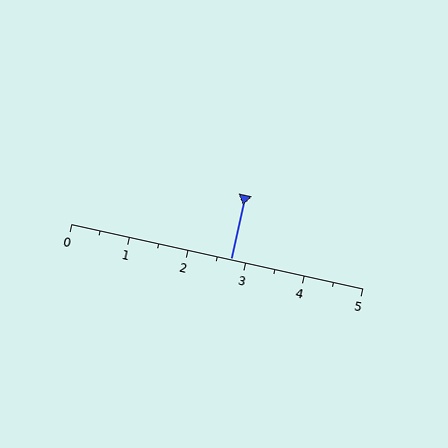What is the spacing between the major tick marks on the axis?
The major ticks are spaced 1 apart.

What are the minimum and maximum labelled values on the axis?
The axis runs from 0 to 5.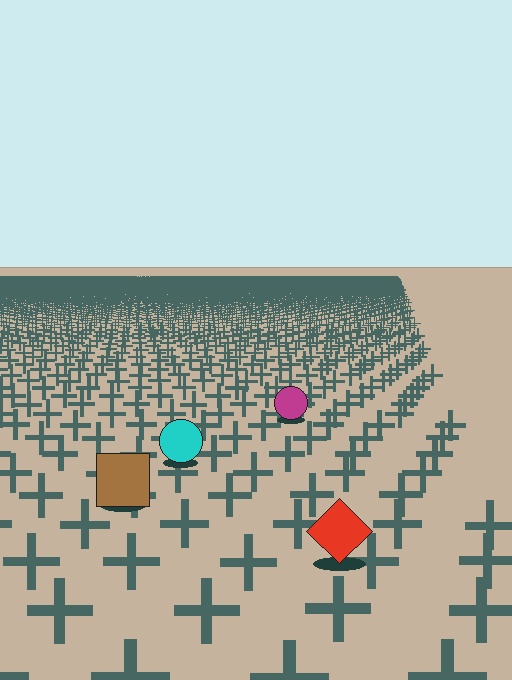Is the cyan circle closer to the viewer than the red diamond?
No. The red diamond is closer — you can tell from the texture gradient: the ground texture is coarser near it.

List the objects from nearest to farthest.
From nearest to farthest: the red diamond, the brown square, the cyan circle, the magenta circle.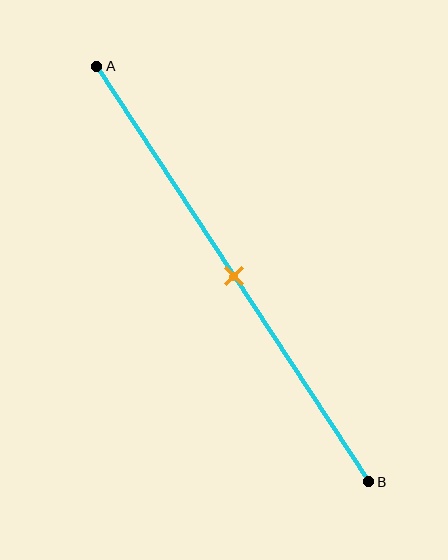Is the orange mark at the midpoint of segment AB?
Yes, the mark is approximately at the midpoint.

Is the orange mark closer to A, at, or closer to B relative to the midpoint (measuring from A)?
The orange mark is approximately at the midpoint of segment AB.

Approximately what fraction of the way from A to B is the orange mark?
The orange mark is approximately 50% of the way from A to B.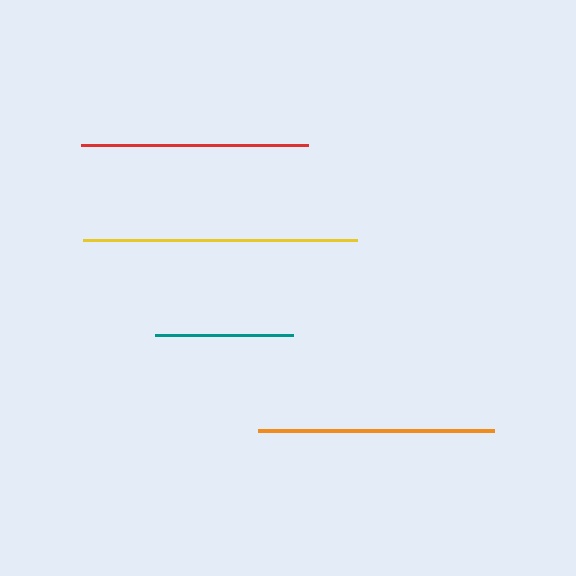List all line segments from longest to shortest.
From longest to shortest: yellow, orange, red, teal.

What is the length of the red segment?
The red segment is approximately 228 pixels long.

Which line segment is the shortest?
The teal line is the shortest at approximately 138 pixels.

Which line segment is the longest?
The yellow line is the longest at approximately 274 pixels.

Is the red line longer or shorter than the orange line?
The orange line is longer than the red line.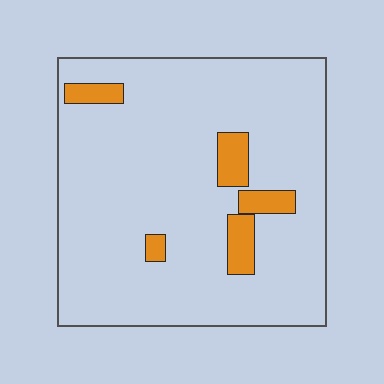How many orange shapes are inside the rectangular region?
5.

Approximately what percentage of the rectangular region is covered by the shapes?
Approximately 10%.